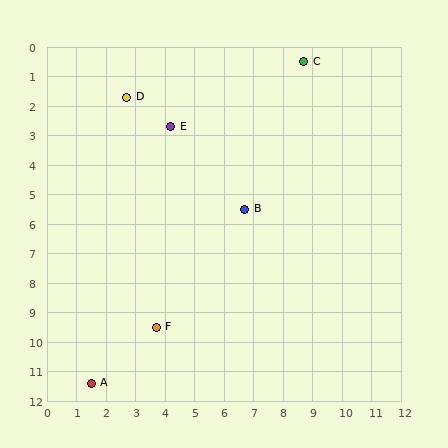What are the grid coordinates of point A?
Point A is at approximately (1.5, 11.4).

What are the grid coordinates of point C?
Point C is at approximately (8.7, 0.5).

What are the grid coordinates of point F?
Point F is at approximately (3.7, 9.5).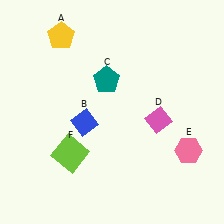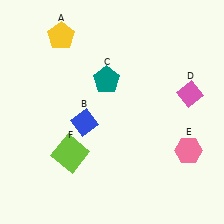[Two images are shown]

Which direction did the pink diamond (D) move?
The pink diamond (D) moved right.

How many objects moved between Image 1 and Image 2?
1 object moved between the two images.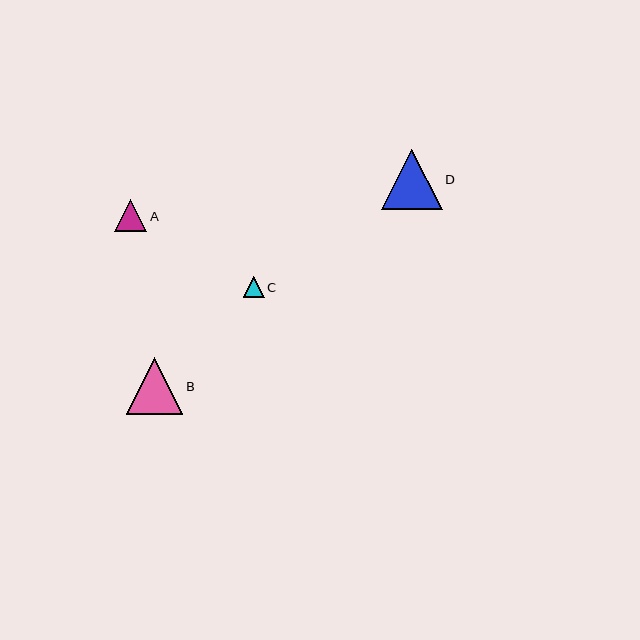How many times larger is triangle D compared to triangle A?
Triangle D is approximately 1.8 times the size of triangle A.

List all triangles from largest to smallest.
From largest to smallest: D, B, A, C.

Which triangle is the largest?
Triangle D is the largest with a size of approximately 60 pixels.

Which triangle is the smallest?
Triangle C is the smallest with a size of approximately 21 pixels.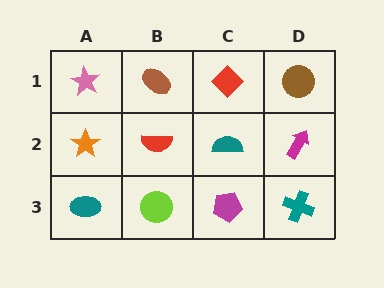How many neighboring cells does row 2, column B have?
4.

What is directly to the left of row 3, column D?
A magenta pentagon.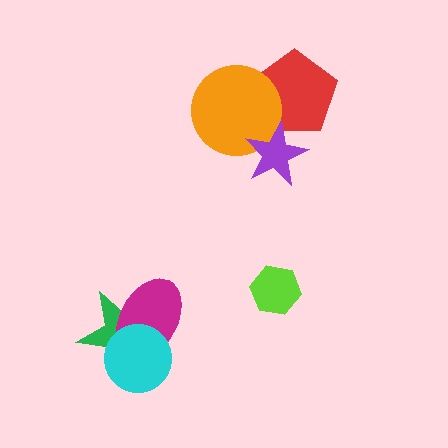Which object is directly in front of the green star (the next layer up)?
The magenta ellipse is directly in front of the green star.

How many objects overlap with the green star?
2 objects overlap with the green star.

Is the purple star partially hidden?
No, no other shape covers it.